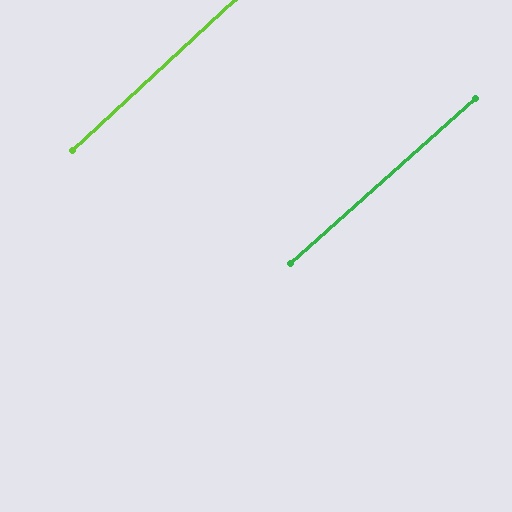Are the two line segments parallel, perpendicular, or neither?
Parallel — their directions differ by only 1.1°.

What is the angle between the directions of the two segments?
Approximately 1 degree.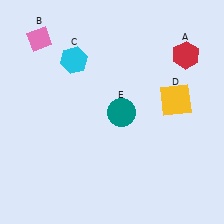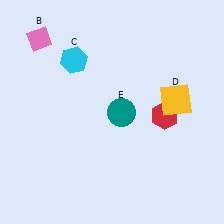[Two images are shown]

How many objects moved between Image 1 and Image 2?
1 object moved between the two images.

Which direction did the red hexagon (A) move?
The red hexagon (A) moved down.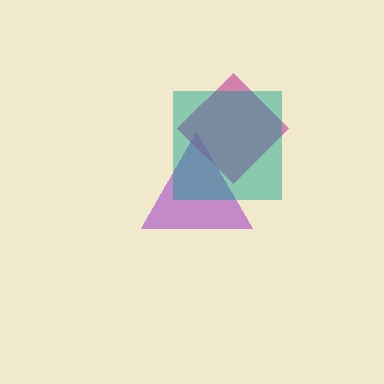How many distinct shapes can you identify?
There are 3 distinct shapes: a purple triangle, a magenta diamond, a teal square.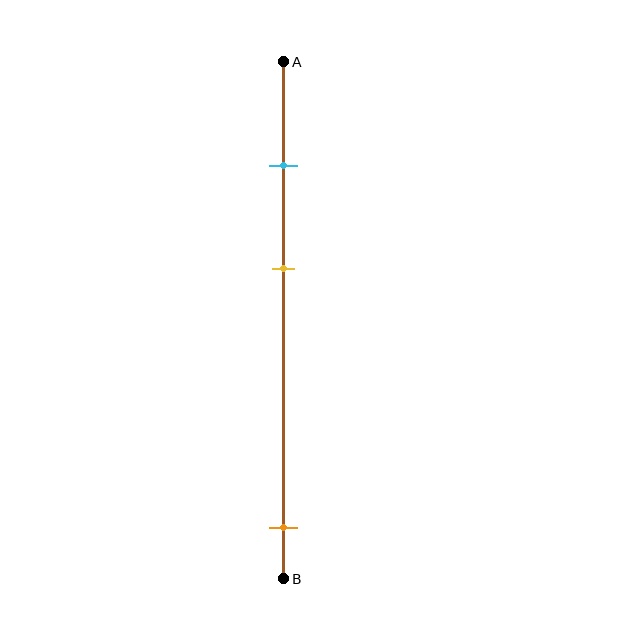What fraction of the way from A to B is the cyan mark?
The cyan mark is approximately 20% (0.2) of the way from A to B.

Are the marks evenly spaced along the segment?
No, the marks are not evenly spaced.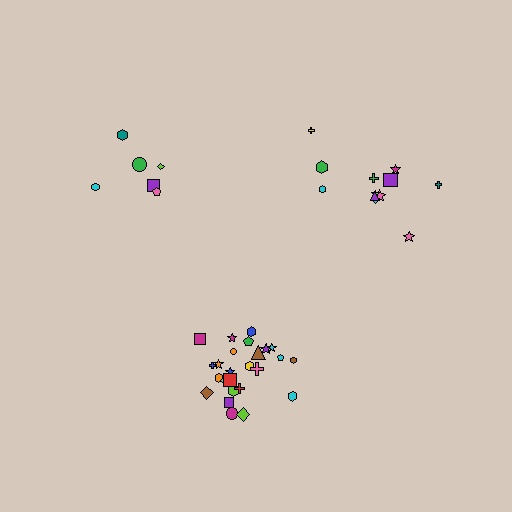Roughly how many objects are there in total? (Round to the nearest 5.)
Roughly 45 objects in total.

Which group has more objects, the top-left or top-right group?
The top-right group.